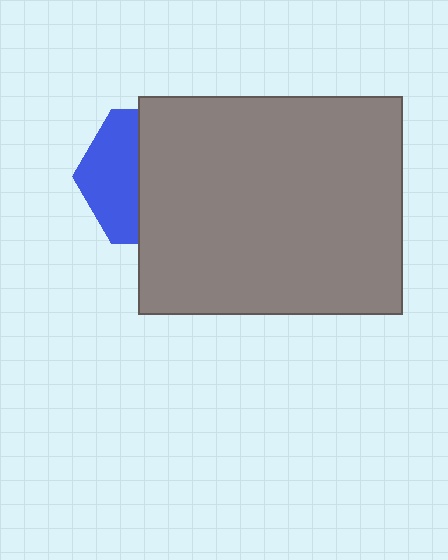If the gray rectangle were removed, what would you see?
You would see the complete blue hexagon.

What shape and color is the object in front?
The object in front is a gray rectangle.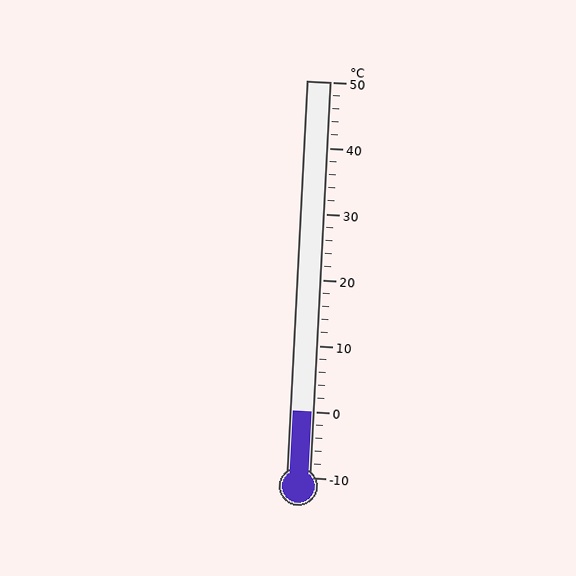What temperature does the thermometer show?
The thermometer shows approximately 0°C.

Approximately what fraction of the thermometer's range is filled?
The thermometer is filled to approximately 15% of its range.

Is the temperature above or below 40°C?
The temperature is below 40°C.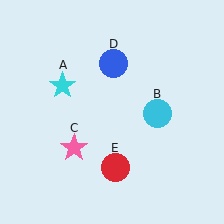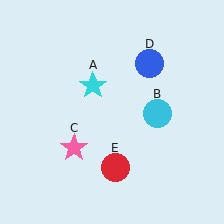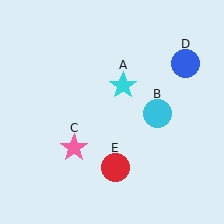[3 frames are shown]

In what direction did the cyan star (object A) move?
The cyan star (object A) moved right.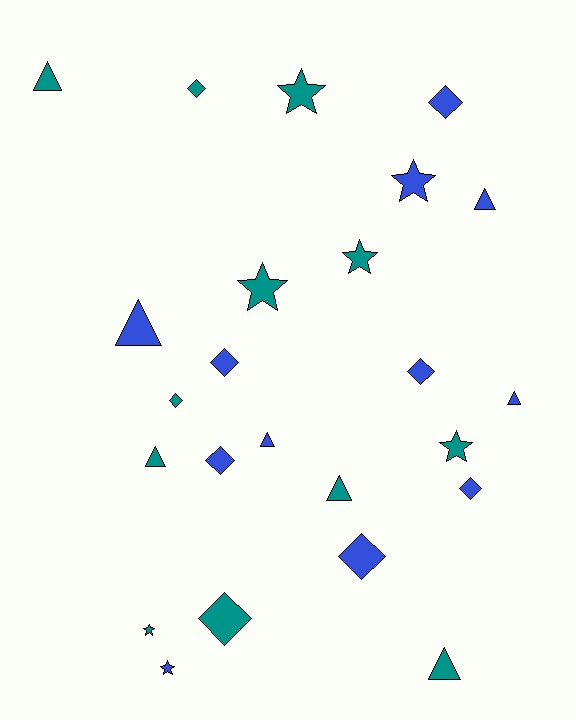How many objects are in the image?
There are 24 objects.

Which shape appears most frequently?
Diamond, with 9 objects.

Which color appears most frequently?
Teal, with 12 objects.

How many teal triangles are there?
There are 4 teal triangles.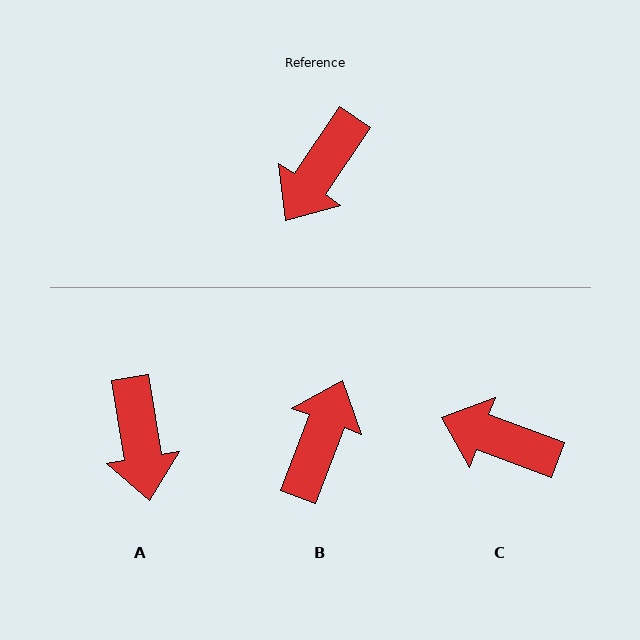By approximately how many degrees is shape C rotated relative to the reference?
Approximately 76 degrees clockwise.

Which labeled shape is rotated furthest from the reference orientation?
B, about 167 degrees away.